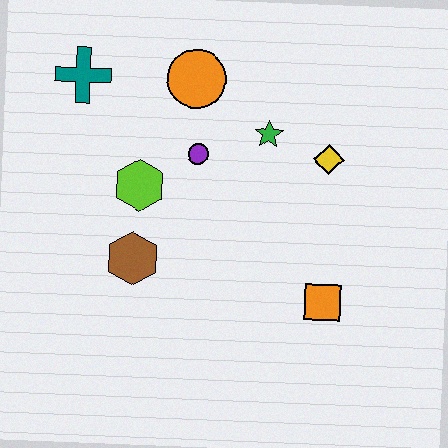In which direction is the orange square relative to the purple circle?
The orange square is below the purple circle.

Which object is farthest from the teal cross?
The orange square is farthest from the teal cross.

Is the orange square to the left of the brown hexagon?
No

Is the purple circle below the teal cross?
Yes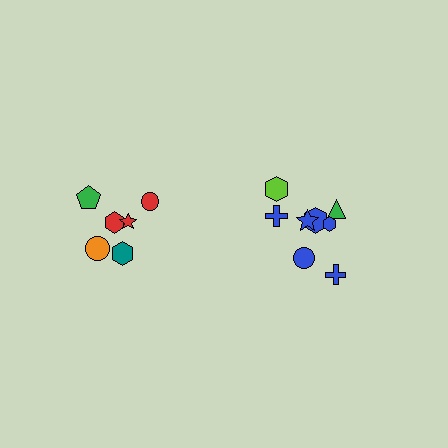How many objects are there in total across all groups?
There are 14 objects.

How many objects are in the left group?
There are 6 objects.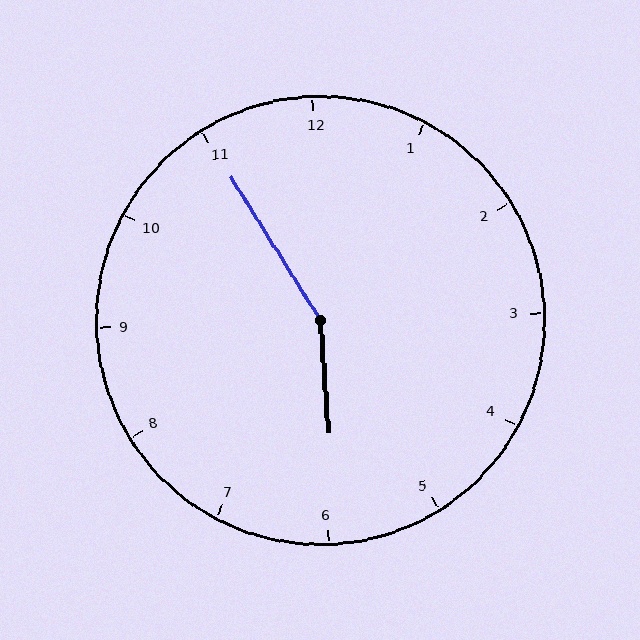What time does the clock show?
5:55.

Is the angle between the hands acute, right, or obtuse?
It is obtuse.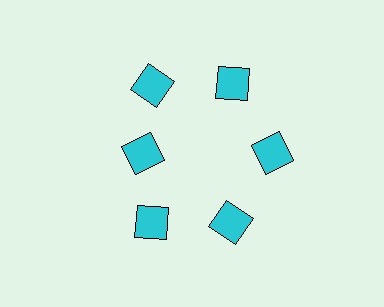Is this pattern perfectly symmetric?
No. The 6 cyan squares are arranged in a ring, but one element near the 9 o'clock position is pulled inward toward the center, breaking the 6-fold rotational symmetry.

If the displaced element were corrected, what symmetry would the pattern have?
It would have 6-fold rotational symmetry — the pattern would map onto itself every 60 degrees.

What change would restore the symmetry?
The symmetry would be restored by moving it outward, back onto the ring so that all 6 squares sit at equal angles and equal distance from the center.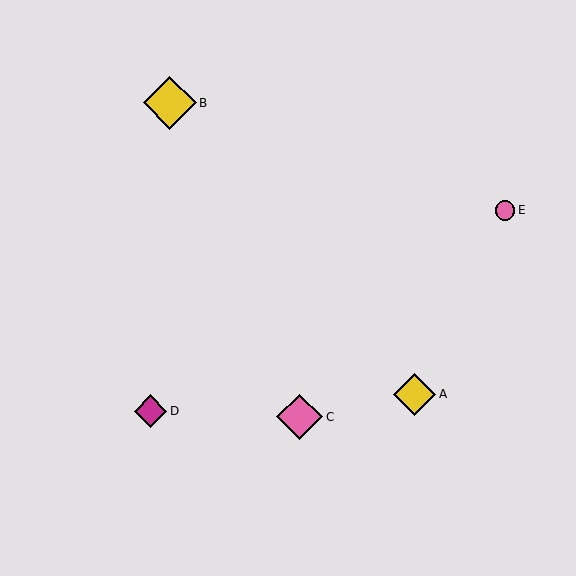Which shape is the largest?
The yellow diamond (labeled B) is the largest.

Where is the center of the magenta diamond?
The center of the magenta diamond is at (151, 411).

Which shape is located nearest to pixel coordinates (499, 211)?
The pink circle (labeled E) at (505, 210) is nearest to that location.